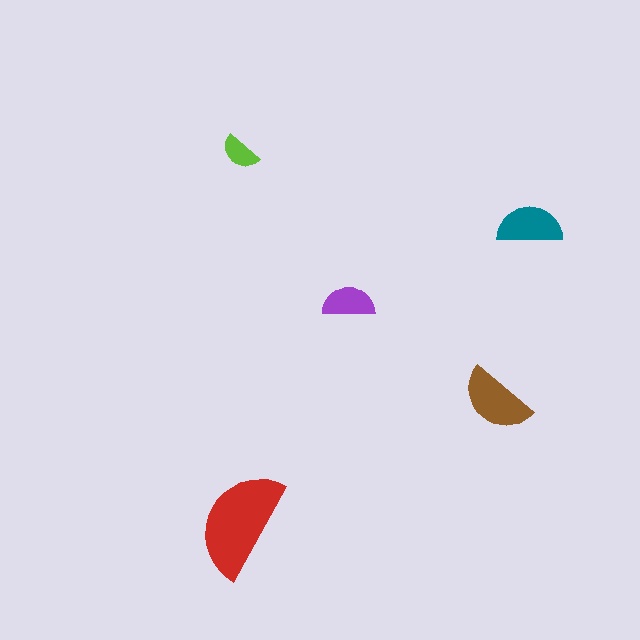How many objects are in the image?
There are 5 objects in the image.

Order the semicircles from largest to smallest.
the red one, the brown one, the teal one, the purple one, the lime one.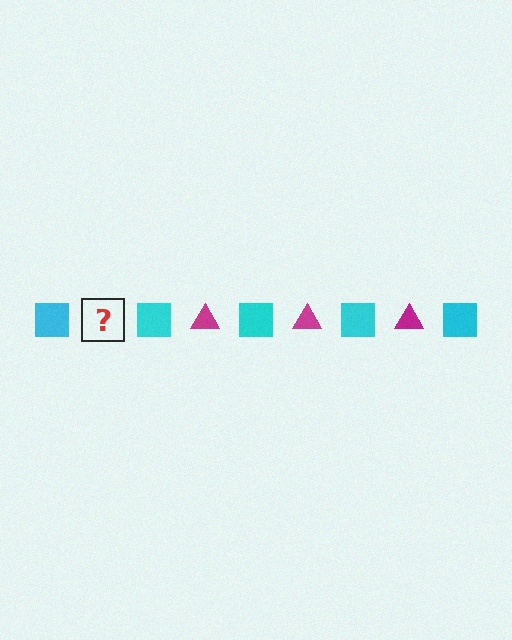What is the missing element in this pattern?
The missing element is a magenta triangle.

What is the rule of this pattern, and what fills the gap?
The rule is that the pattern alternates between cyan square and magenta triangle. The gap should be filled with a magenta triangle.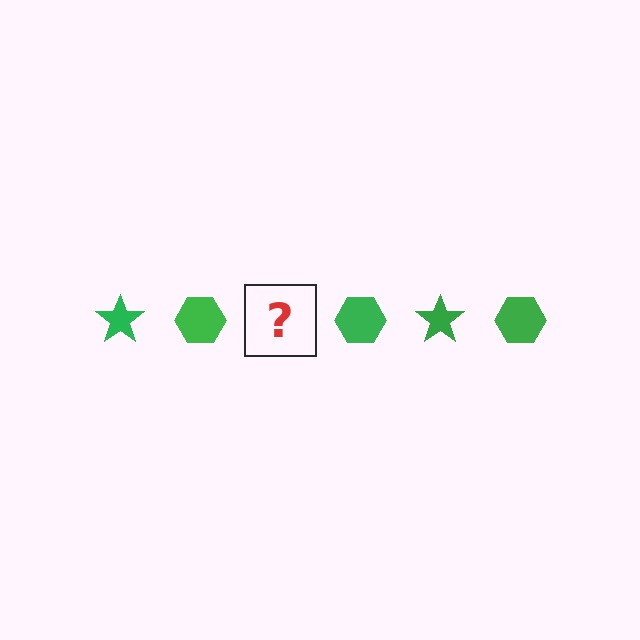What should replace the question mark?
The question mark should be replaced with a green star.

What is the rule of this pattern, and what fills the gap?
The rule is that the pattern cycles through star, hexagon shapes in green. The gap should be filled with a green star.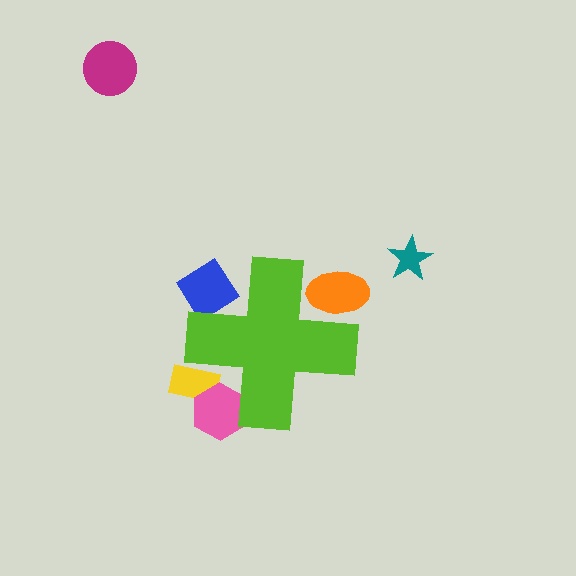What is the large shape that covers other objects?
A lime cross.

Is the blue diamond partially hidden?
Yes, the blue diamond is partially hidden behind the lime cross.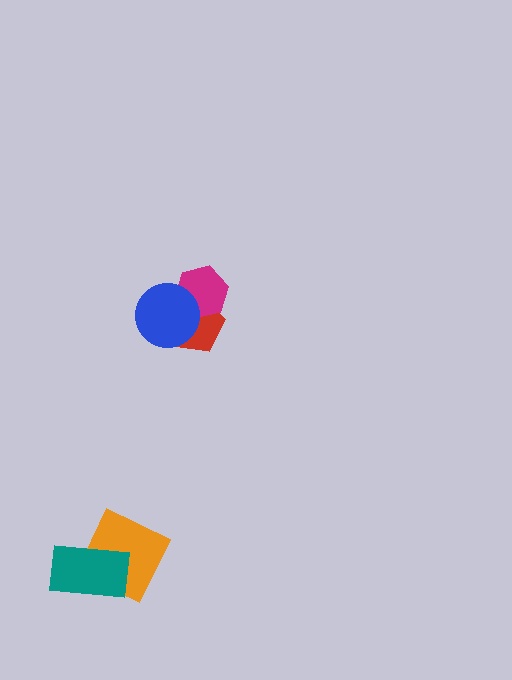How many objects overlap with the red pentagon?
2 objects overlap with the red pentagon.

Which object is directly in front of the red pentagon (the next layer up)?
The magenta hexagon is directly in front of the red pentagon.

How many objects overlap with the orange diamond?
1 object overlaps with the orange diamond.